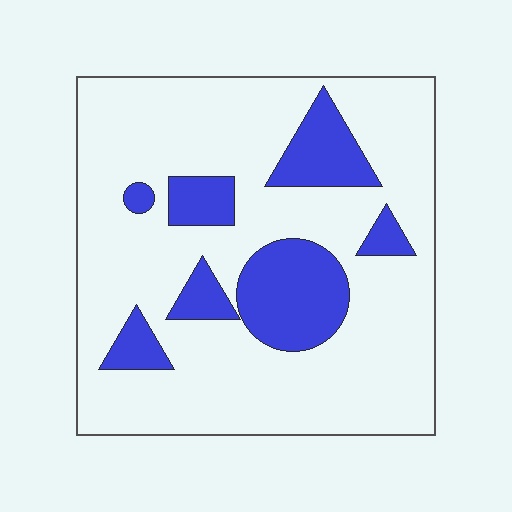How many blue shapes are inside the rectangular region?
7.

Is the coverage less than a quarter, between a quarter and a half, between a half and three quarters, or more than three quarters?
Less than a quarter.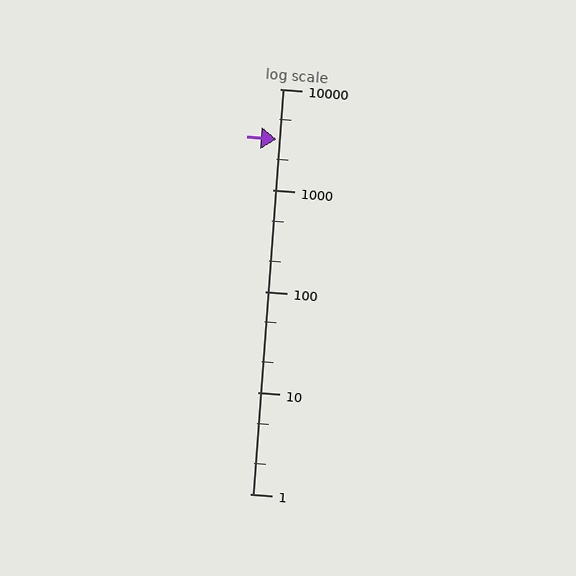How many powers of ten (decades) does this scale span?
The scale spans 4 decades, from 1 to 10000.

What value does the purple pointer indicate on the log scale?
The pointer indicates approximately 3200.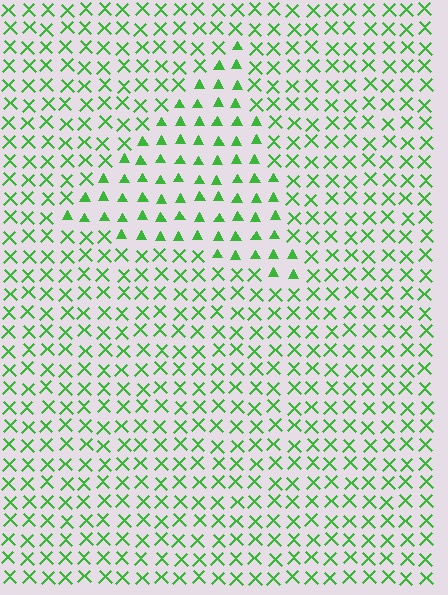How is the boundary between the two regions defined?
The boundary is defined by a change in element shape: triangles inside vs. X marks outside. All elements share the same color and spacing.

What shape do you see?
I see a triangle.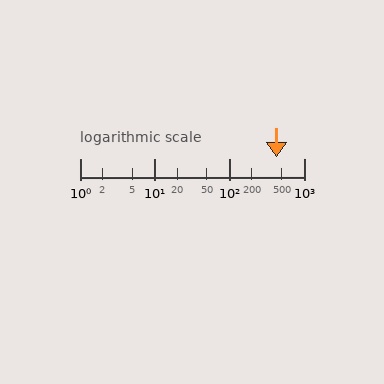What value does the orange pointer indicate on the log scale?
The pointer indicates approximately 430.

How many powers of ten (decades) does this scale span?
The scale spans 3 decades, from 1 to 1000.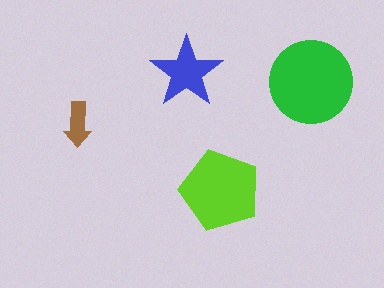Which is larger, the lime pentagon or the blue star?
The lime pentagon.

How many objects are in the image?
There are 4 objects in the image.